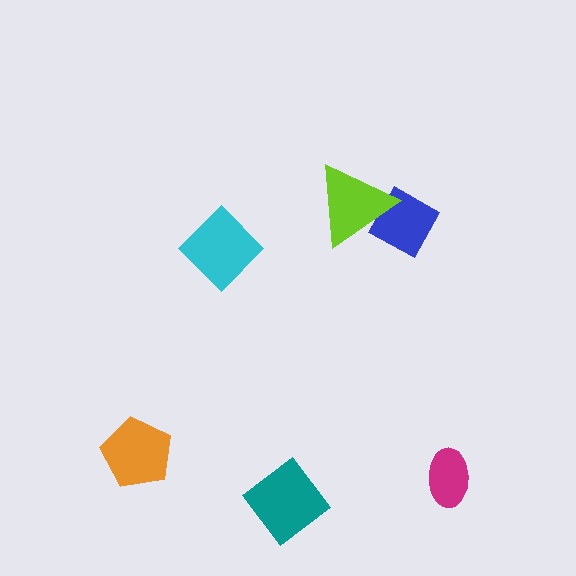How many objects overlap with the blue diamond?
1 object overlaps with the blue diamond.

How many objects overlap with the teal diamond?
0 objects overlap with the teal diamond.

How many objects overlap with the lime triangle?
1 object overlaps with the lime triangle.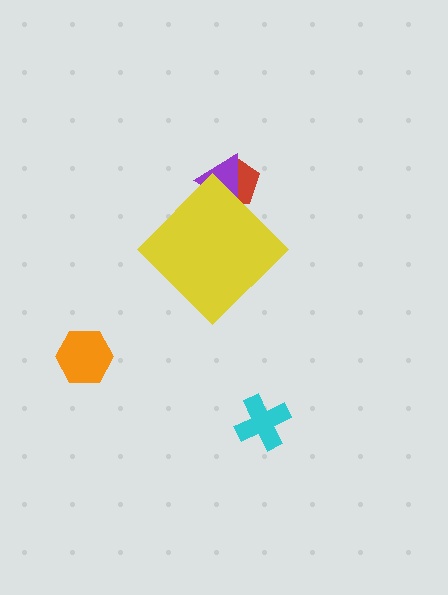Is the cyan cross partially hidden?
No, the cyan cross is fully visible.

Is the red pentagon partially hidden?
Yes, the red pentagon is partially hidden behind the yellow diamond.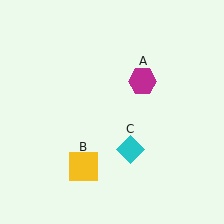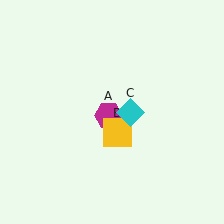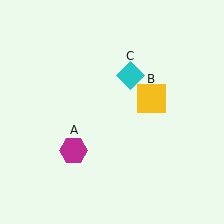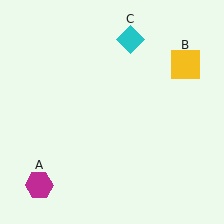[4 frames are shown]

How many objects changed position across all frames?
3 objects changed position: magenta hexagon (object A), yellow square (object B), cyan diamond (object C).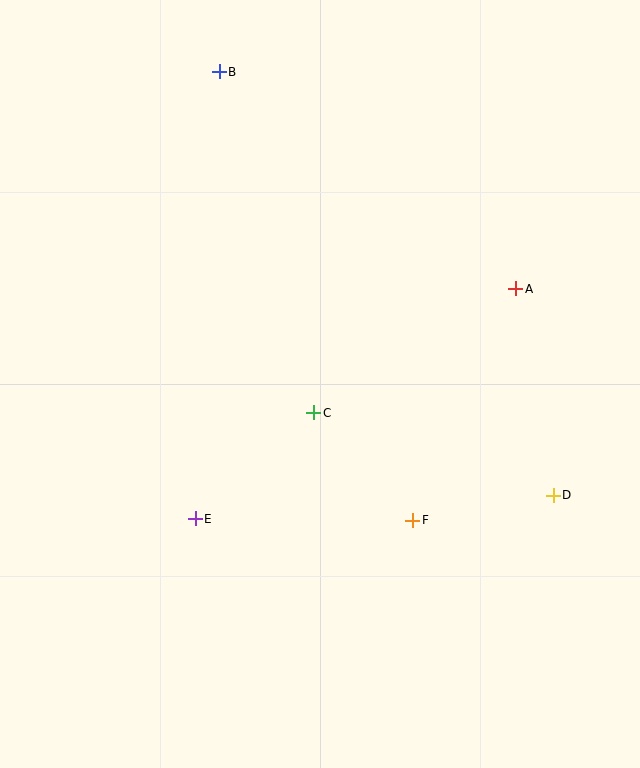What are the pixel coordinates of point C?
Point C is at (314, 413).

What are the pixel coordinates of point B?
Point B is at (219, 72).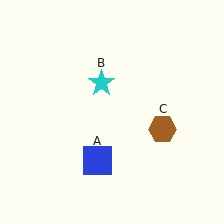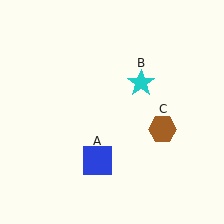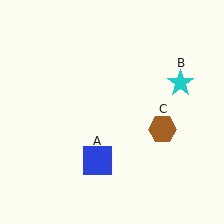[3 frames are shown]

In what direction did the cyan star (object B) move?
The cyan star (object B) moved right.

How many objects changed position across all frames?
1 object changed position: cyan star (object B).